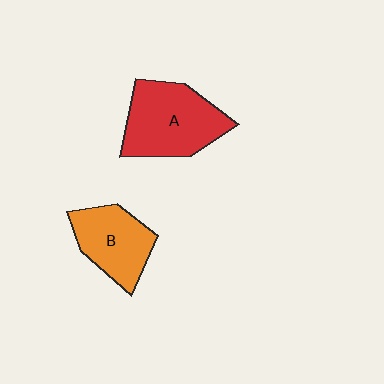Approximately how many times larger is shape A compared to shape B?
Approximately 1.3 times.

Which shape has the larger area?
Shape A (red).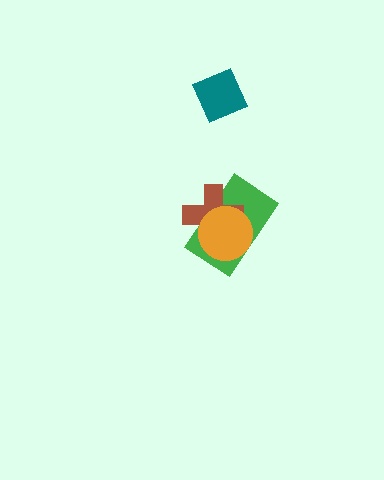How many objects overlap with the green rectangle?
2 objects overlap with the green rectangle.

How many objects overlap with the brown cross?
2 objects overlap with the brown cross.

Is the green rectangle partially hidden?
Yes, it is partially covered by another shape.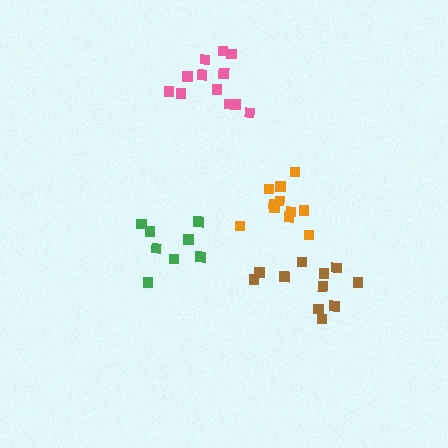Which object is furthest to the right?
The brown cluster is rightmost.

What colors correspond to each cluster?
The clusters are colored: green, brown, orange, pink.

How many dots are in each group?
Group 1: 8 dots, Group 2: 11 dots, Group 3: 11 dots, Group 4: 12 dots (42 total).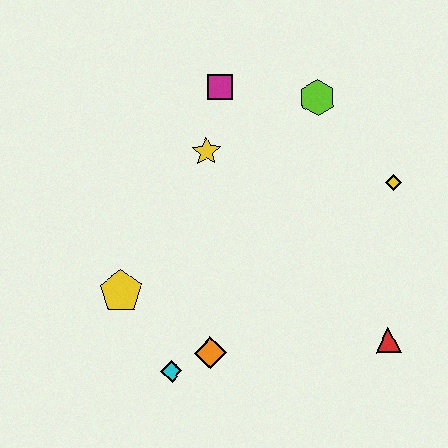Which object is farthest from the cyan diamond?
The lime hexagon is farthest from the cyan diamond.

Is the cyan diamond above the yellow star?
No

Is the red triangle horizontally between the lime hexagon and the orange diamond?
No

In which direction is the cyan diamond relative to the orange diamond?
The cyan diamond is to the left of the orange diamond.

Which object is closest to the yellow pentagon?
The cyan diamond is closest to the yellow pentagon.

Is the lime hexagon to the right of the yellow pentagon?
Yes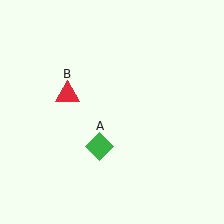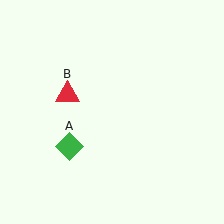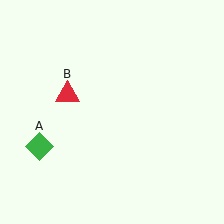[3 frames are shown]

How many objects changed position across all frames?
1 object changed position: green diamond (object A).